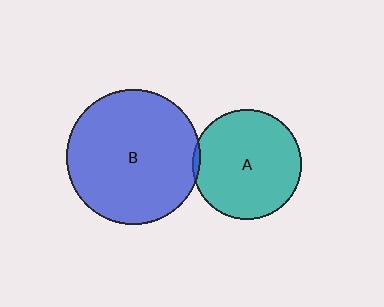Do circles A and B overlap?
Yes.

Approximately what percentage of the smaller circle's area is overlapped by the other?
Approximately 5%.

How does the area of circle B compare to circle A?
Approximately 1.5 times.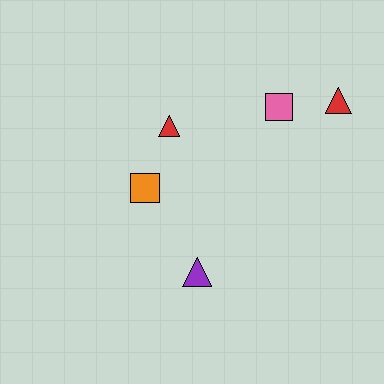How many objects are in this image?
There are 5 objects.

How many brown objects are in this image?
There are no brown objects.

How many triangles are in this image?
There are 3 triangles.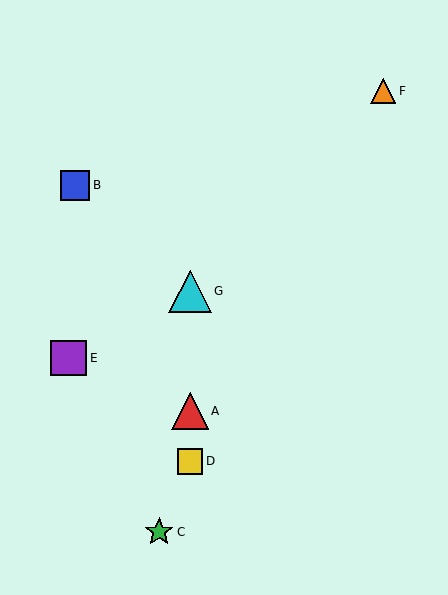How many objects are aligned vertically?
3 objects (A, D, G) are aligned vertically.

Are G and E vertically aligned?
No, G is at x≈190 and E is at x≈69.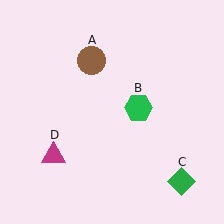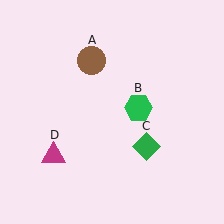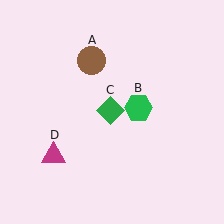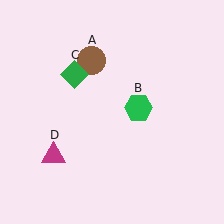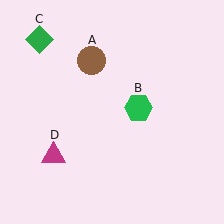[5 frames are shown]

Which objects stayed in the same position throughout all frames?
Brown circle (object A) and green hexagon (object B) and magenta triangle (object D) remained stationary.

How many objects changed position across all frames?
1 object changed position: green diamond (object C).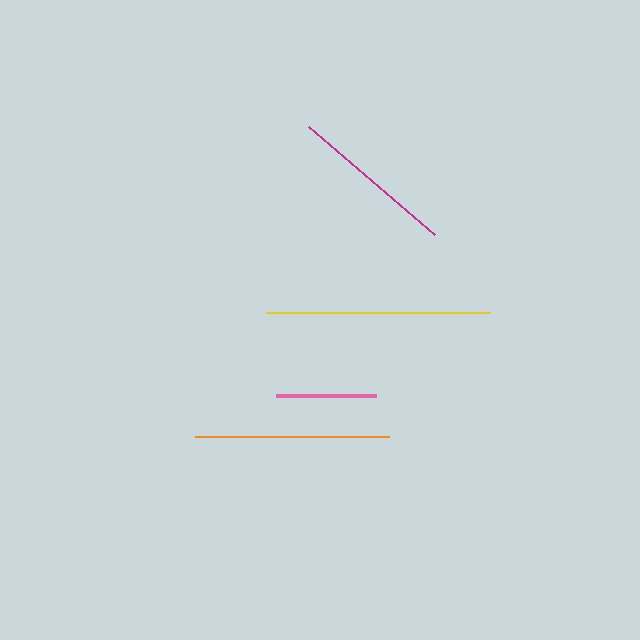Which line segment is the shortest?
The pink line is the shortest at approximately 100 pixels.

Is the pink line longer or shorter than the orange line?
The orange line is longer than the pink line.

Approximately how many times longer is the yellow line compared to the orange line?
The yellow line is approximately 1.2 times the length of the orange line.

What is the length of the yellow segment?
The yellow segment is approximately 224 pixels long.